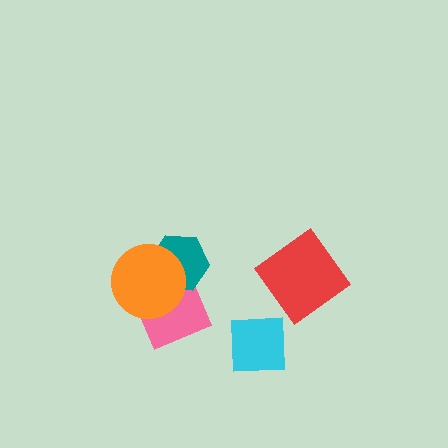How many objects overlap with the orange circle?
2 objects overlap with the orange circle.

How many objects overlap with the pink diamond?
2 objects overlap with the pink diamond.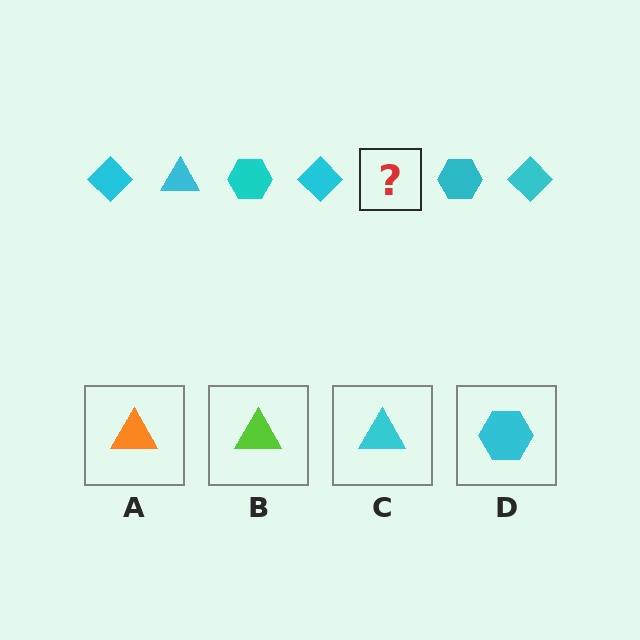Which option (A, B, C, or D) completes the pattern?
C.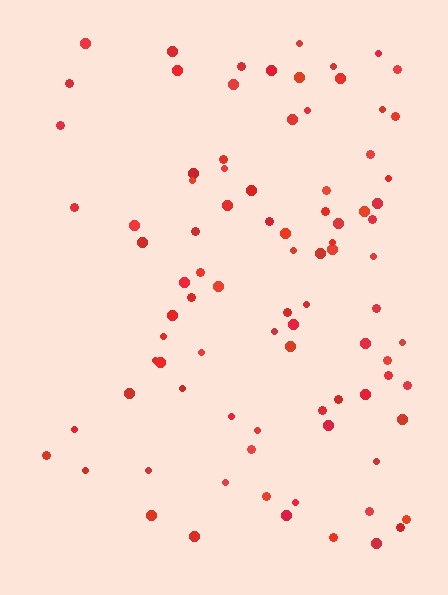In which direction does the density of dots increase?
From left to right, with the right side densest.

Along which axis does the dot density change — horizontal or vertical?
Horizontal.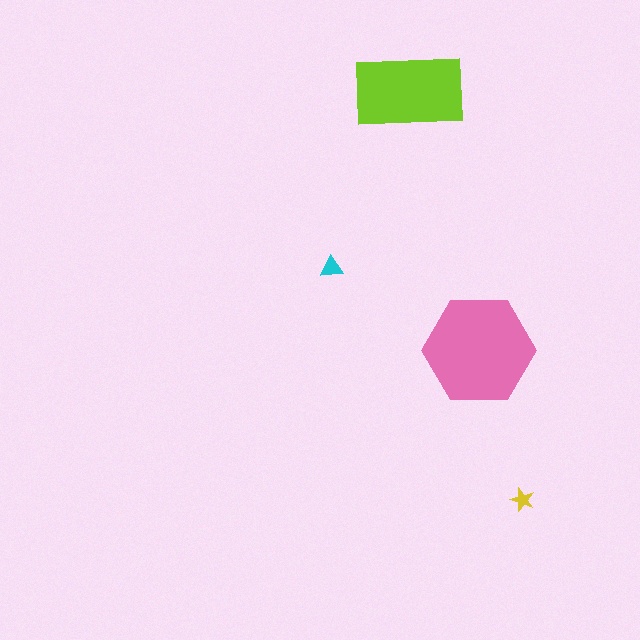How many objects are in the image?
There are 4 objects in the image.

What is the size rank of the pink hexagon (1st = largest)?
1st.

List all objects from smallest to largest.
The yellow star, the cyan triangle, the lime rectangle, the pink hexagon.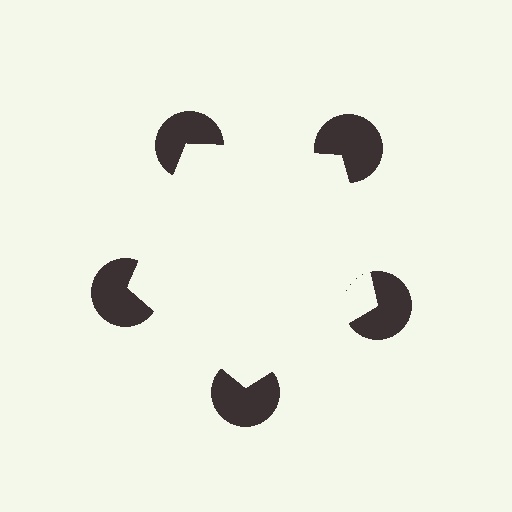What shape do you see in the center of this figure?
An illusory pentagon — its edges are inferred from the aligned wedge cuts in the pac-man discs, not physically drawn.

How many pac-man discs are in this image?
There are 5 — one at each vertex of the illusory pentagon.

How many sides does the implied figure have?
5 sides.